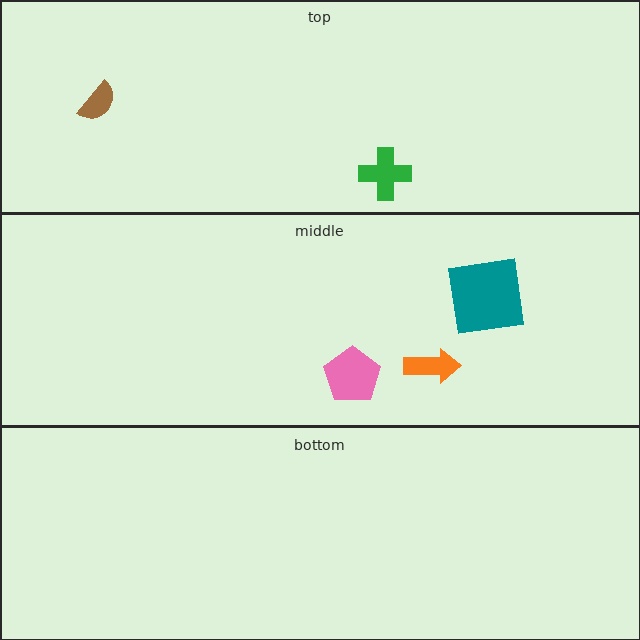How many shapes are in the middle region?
3.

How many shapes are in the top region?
2.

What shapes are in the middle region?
The orange arrow, the teal square, the pink pentagon.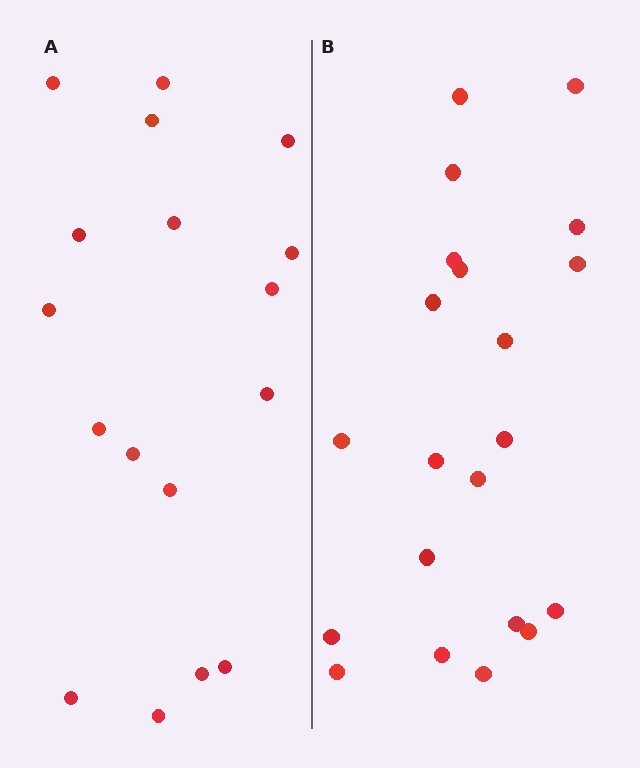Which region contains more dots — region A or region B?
Region B (the right region) has more dots.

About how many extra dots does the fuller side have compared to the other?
Region B has about 4 more dots than region A.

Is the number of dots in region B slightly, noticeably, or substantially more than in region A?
Region B has only slightly more — the two regions are fairly close. The ratio is roughly 1.2 to 1.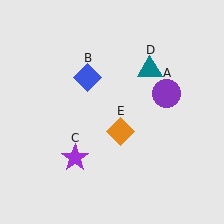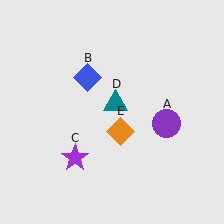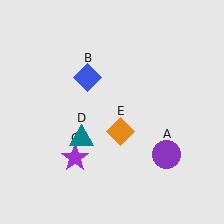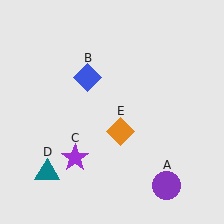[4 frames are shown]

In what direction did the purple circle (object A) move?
The purple circle (object A) moved down.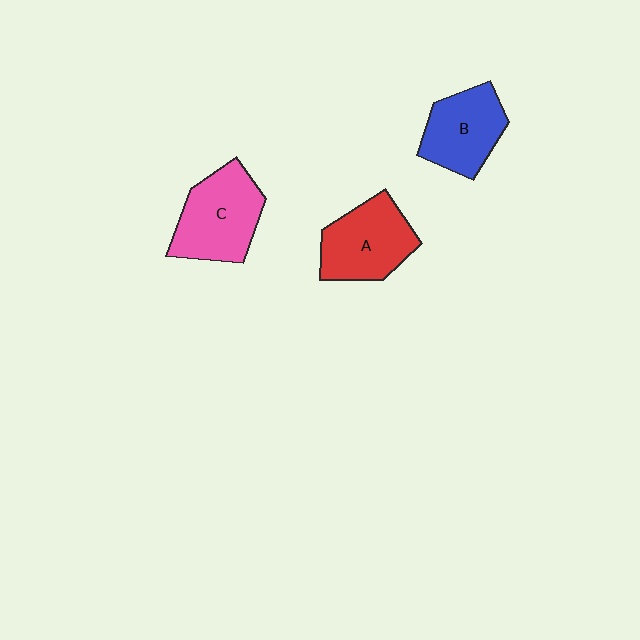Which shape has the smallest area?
Shape B (blue).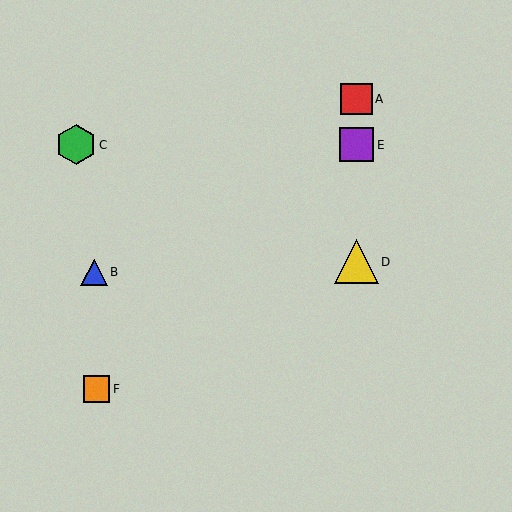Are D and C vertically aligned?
No, D is at x≈356 and C is at x≈76.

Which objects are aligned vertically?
Objects A, D, E are aligned vertically.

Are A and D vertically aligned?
Yes, both are at x≈356.